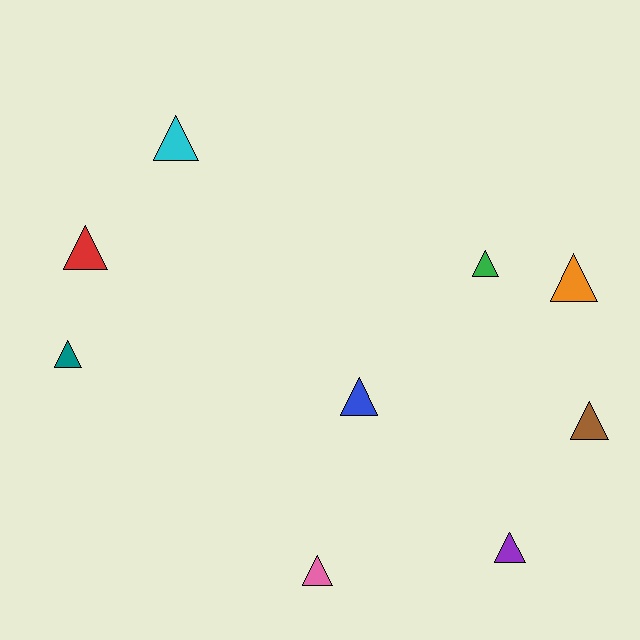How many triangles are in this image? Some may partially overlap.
There are 9 triangles.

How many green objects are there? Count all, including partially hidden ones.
There is 1 green object.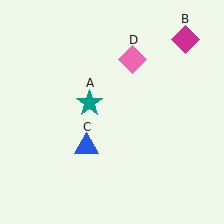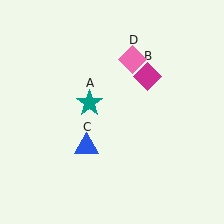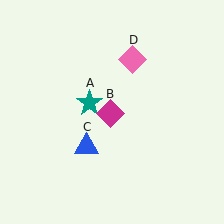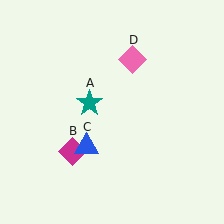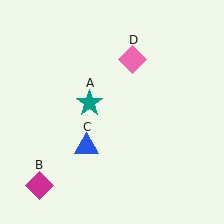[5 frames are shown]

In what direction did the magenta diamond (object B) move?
The magenta diamond (object B) moved down and to the left.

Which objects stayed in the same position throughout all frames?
Teal star (object A) and blue triangle (object C) and pink diamond (object D) remained stationary.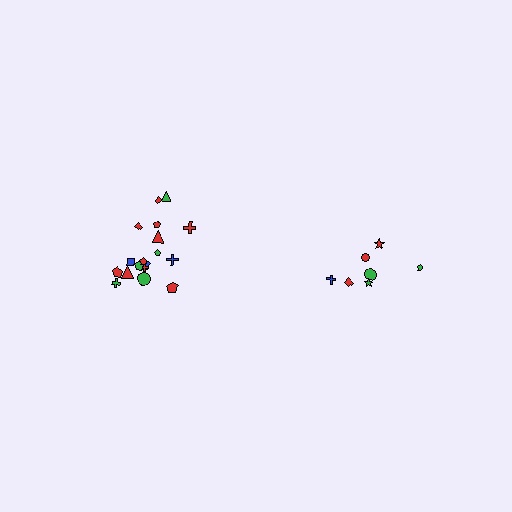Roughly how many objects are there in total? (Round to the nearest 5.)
Roughly 25 objects in total.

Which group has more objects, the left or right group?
The left group.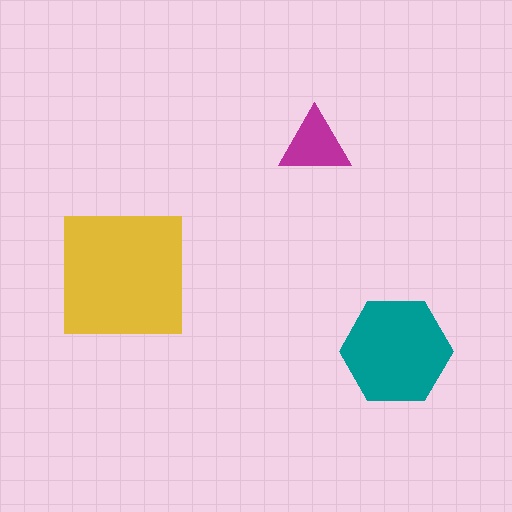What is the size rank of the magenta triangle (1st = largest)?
3rd.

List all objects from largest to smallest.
The yellow square, the teal hexagon, the magenta triangle.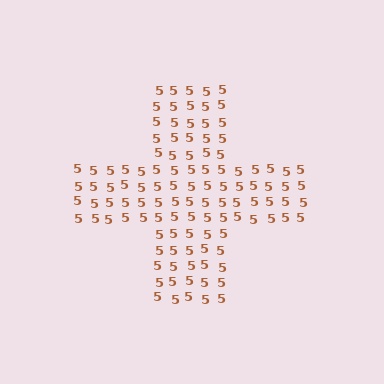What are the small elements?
The small elements are digit 5's.